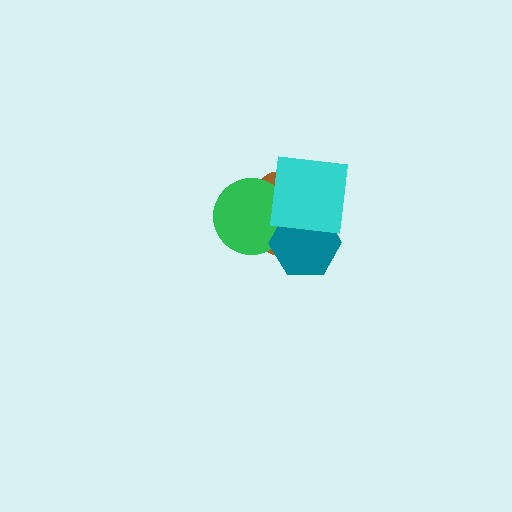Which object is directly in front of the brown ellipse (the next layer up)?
The green circle is directly in front of the brown ellipse.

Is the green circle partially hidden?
Yes, it is partially covered by another shape.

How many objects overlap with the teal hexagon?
3 objects overlap with the teal hexagon.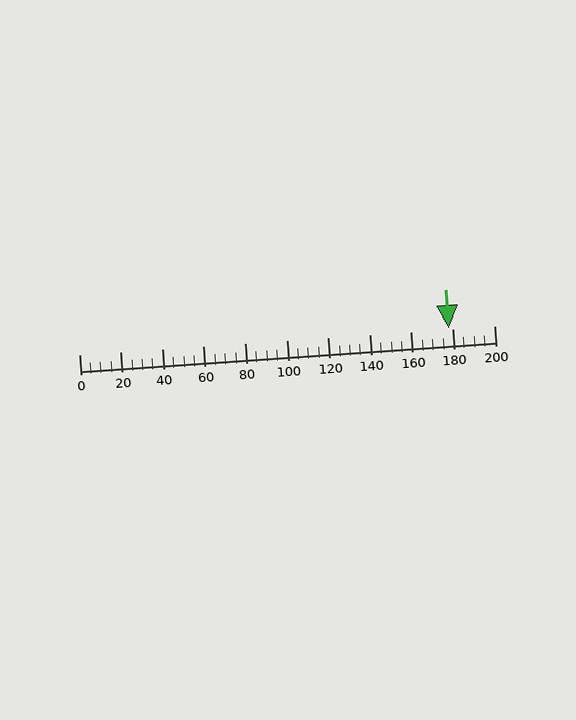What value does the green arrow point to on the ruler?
The green arrow points to approximately 178.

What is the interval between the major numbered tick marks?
The major tick marks are spaced 20 units apart.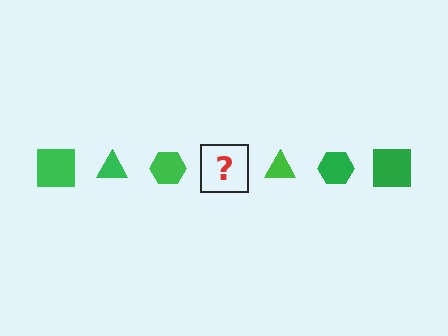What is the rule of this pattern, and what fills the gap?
The rule is that the pattern cycles through square, triangle, hexagon shapes in green. The gap should be filled with a green square.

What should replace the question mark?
The question mark should be replaced with a green square.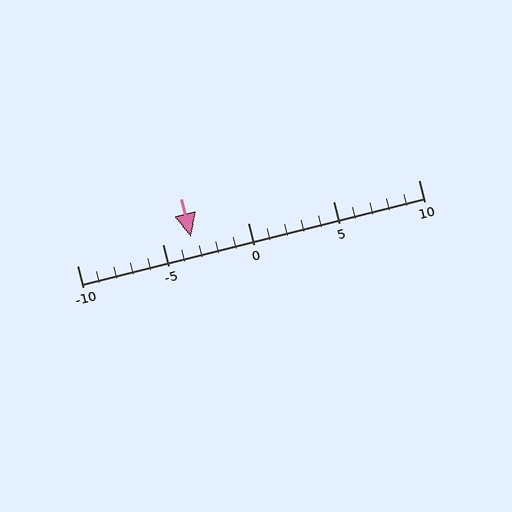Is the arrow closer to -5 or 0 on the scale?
The arrow is closer to -5.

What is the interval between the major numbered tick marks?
The major tick marks are spaced 5 units apart.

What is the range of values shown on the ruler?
The ruler shows values from -10 to 10.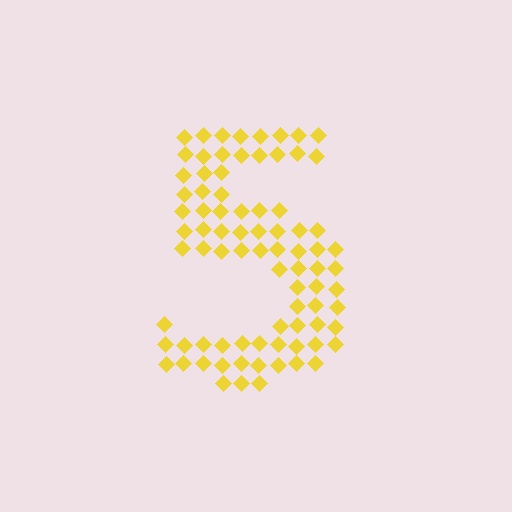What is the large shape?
The large shape is the digit 5.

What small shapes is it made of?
It is made of small diamonds.